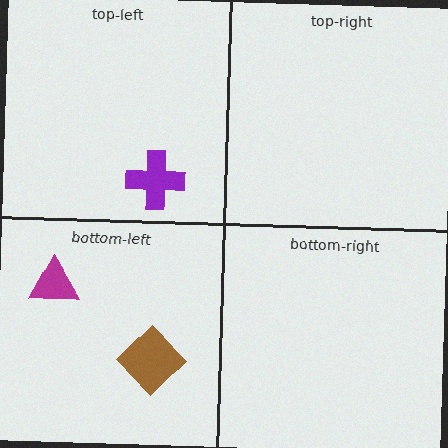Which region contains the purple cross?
The top-left region.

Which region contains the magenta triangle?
The bottom-left region.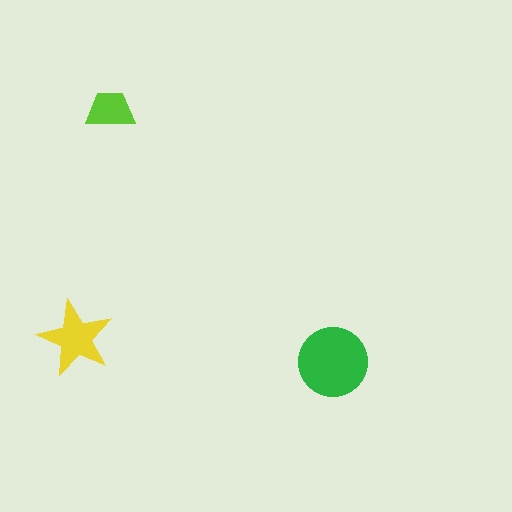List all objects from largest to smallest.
The green circle, the yellow star, the lime trapezoid.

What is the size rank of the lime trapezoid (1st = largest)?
3rd.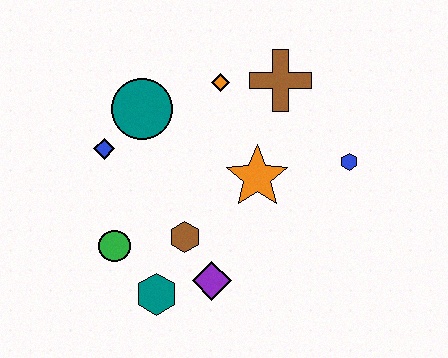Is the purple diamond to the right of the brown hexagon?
Yes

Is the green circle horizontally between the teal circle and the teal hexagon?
No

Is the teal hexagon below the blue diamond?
Yes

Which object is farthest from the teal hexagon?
The brown cross is farthest from the teal hexagon.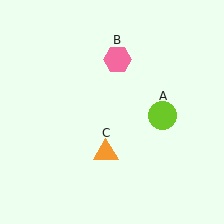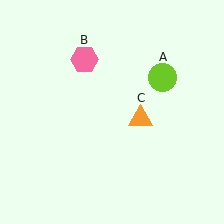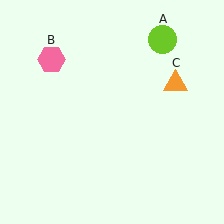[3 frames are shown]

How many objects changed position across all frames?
3 objects changed position: lime circle (object A), pink hexagon (object B), orange triangle (object C).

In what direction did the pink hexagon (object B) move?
The pink hexagon (object B) moved left.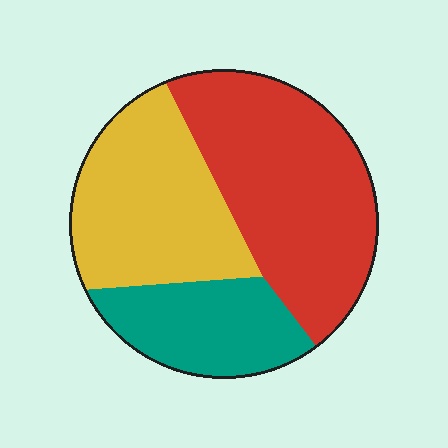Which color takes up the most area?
Red, at roughly 45%.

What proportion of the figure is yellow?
Yellow covers 34% of the figure.